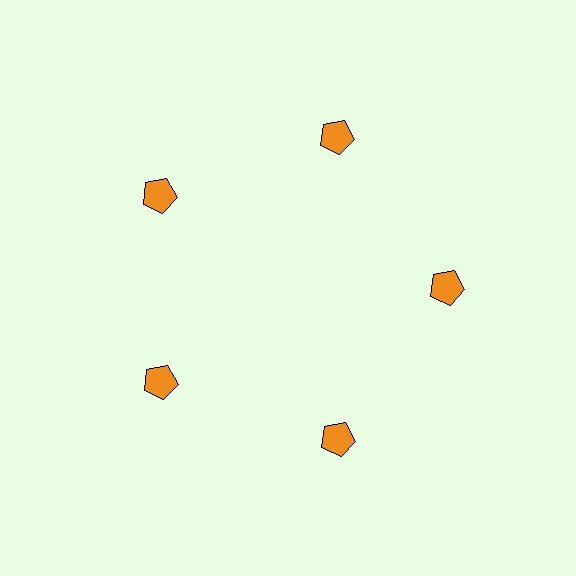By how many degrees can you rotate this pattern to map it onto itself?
The pattern maps onto itself every 72 degrees of rotation.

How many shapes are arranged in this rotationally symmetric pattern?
There are 5 shapes, arranged in 5 groups of 1.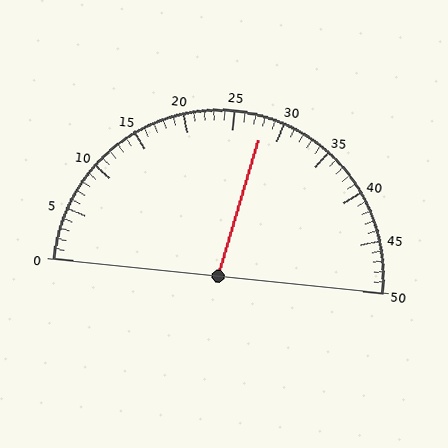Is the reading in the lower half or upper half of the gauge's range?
The reading is in the upper half of the range (0 to 50).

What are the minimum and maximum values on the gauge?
The gauge ranges from 0 to 50.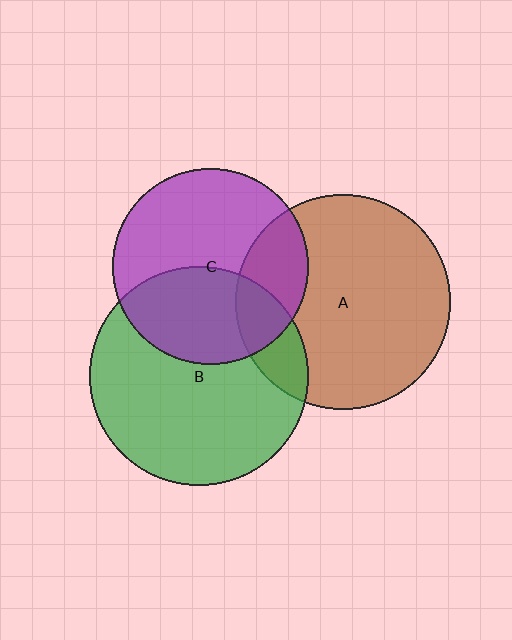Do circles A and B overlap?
Yes.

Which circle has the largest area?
Circle B (green).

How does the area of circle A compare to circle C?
Approximately 1.2 times.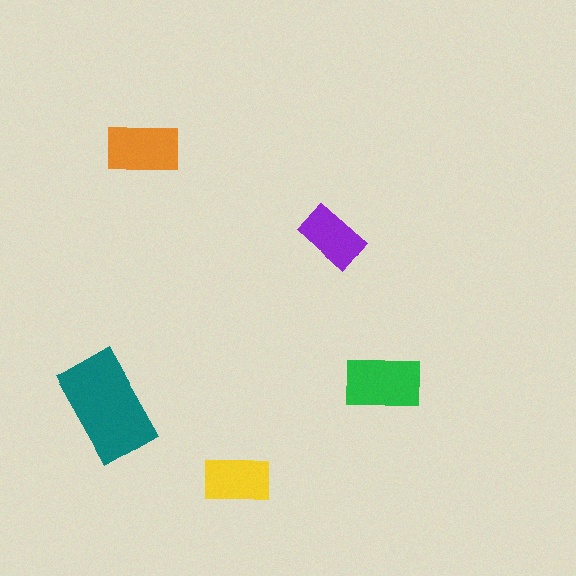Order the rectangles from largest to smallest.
the teal one, the green one, the orange one, the yellow one, the purple one.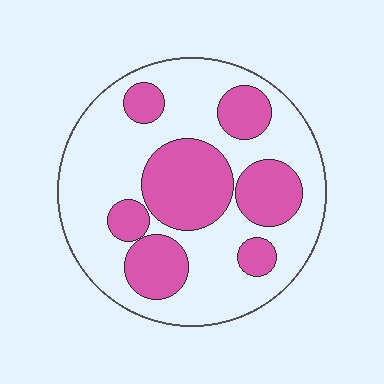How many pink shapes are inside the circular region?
7.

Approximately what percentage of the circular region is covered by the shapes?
Approximately 35%.